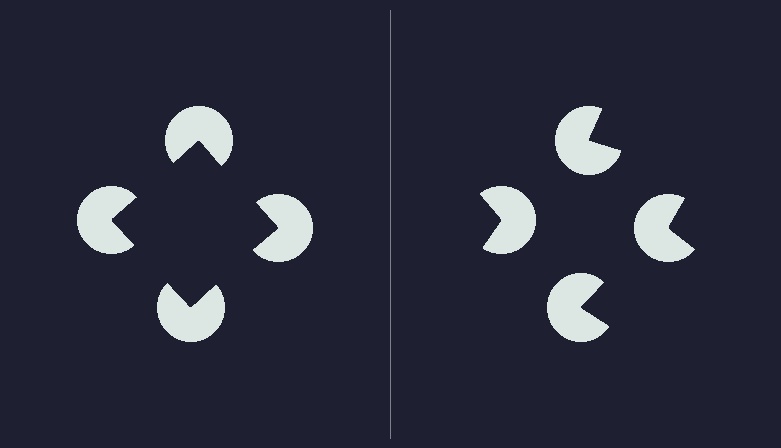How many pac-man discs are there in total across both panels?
8 — 4 on each side.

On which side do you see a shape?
An illusory square appears on the left side. On the right side the wedge cuts are rotated, so no coherent shape forms.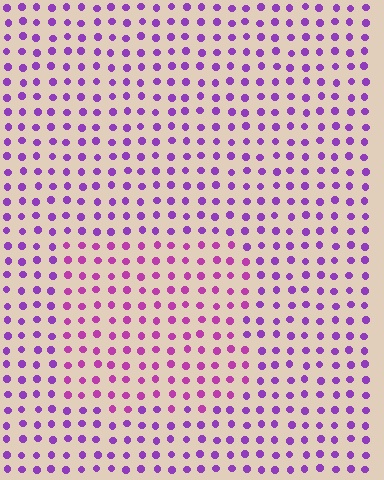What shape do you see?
I see a rectangle.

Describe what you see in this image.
The image is filled with small purple elements in a uniform arrangement. A rectangle-shaped region is visible where the elements are tinted to a slightly different hue, forming a subtle color boundary.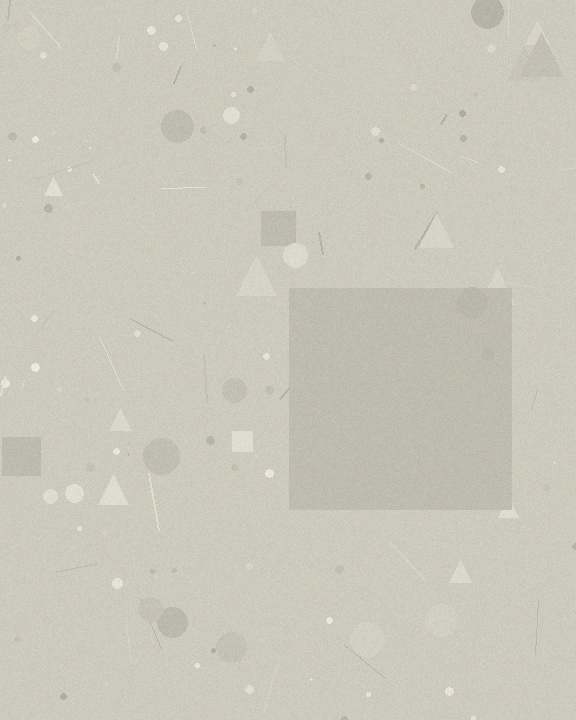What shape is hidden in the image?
A square is hidden in the image.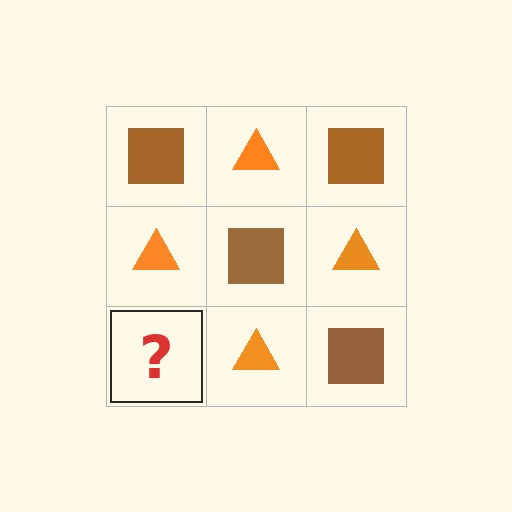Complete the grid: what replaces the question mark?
The question mark should be replaced with a brown square.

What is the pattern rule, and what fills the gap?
The rule is that it alternates brown square and orange triangle in a checkerboard pattern. The gap should be filled with a brown square.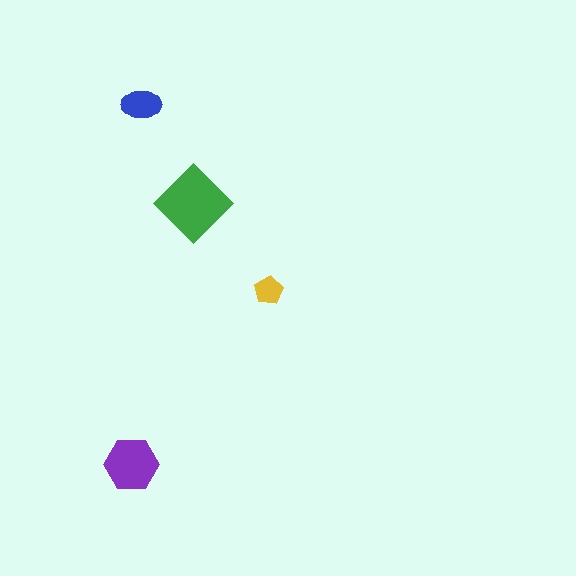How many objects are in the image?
There are 4 objects in the image.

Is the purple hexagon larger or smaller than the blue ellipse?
Larger.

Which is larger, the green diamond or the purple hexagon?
The green diamond.